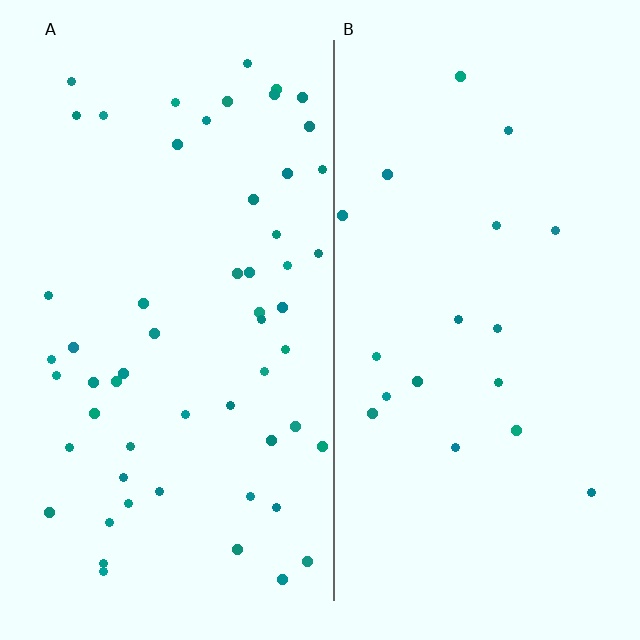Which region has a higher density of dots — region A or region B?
A (the left).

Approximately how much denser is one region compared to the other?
Approximately 3.1× — region A over region B.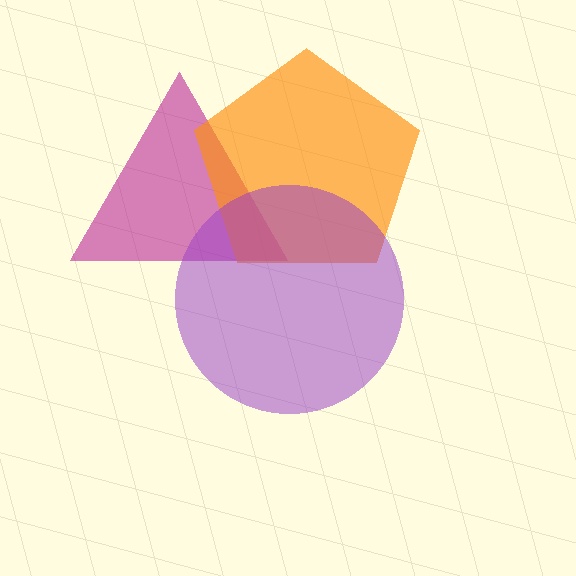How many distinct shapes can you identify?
There are 3 distinct shapes: a magenta triangle, an orange pentagon, a purple circle.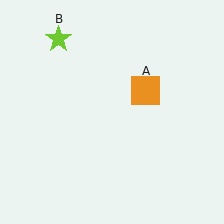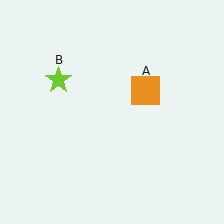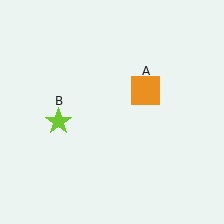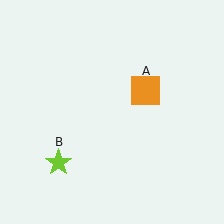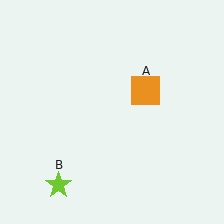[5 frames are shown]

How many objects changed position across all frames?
1 object changed position: lime star (object B).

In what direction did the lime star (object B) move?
The lime star (object B) moved down.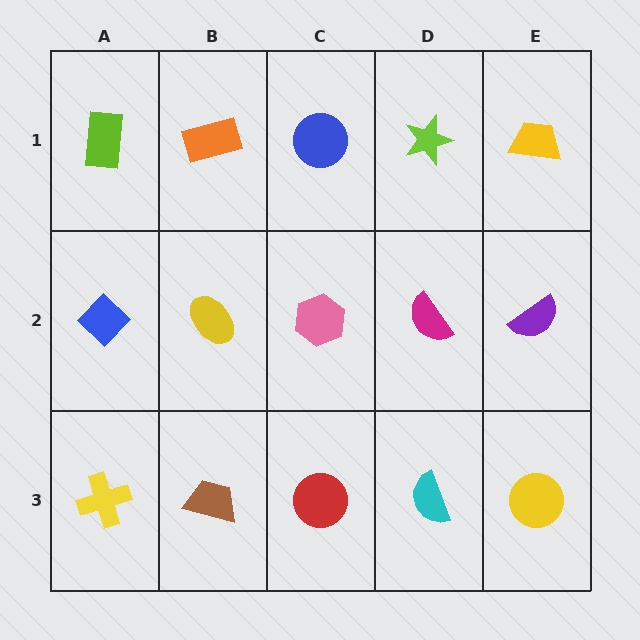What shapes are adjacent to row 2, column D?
A lime star (row 1, column D), a cyan semicircle (row 3, column D), a pink hexagon (row 2, column C), a purple semicircle (row 2, column E).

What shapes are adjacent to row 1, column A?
A blue diamond (row 2, column A), an orange rectangle (row 1, column B).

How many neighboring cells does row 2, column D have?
4.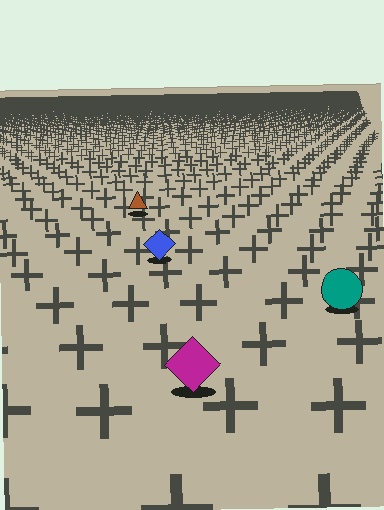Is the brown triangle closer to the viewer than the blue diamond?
No. The blue diamond is closer — you can tell from the texture gradient: the ground texture is coarser near it.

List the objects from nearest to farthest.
From nearest to farthest: the magenta diamond, the teal circle, the blue diamond, the brown triangle.